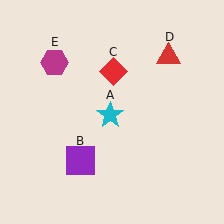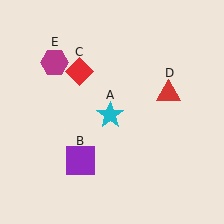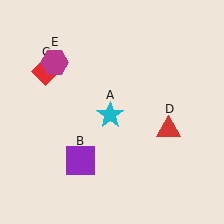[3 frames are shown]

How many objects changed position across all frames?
2 objects changed position: red diamond (object C), red triangle (object D).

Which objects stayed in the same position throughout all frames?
Cyan star (object A) and purple square (object B) and magenta hexagon (object E) remained stationary.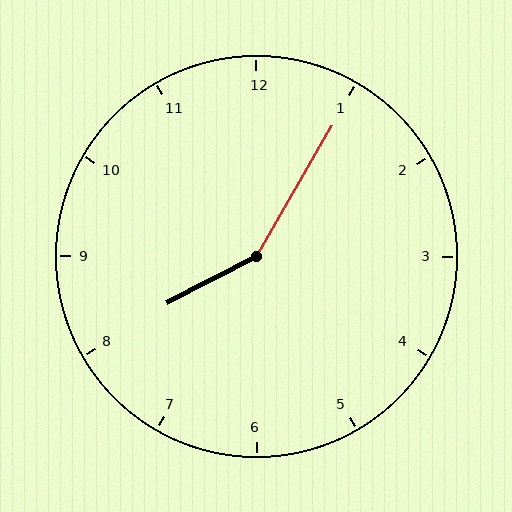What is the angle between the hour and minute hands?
Approximately 148 degrees.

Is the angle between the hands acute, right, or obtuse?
It is obtuse.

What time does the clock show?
8:05.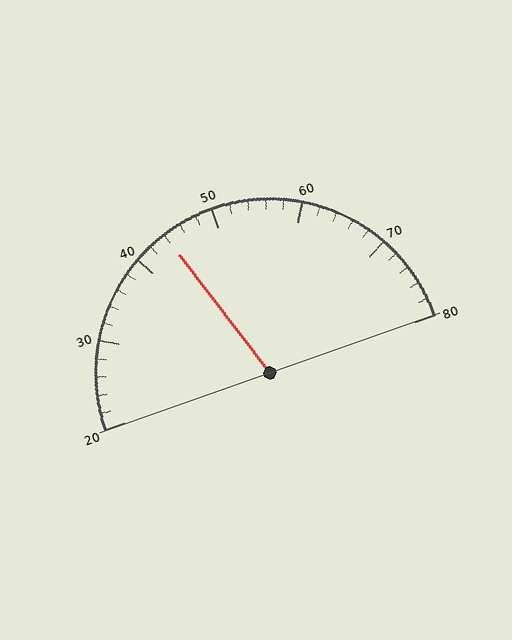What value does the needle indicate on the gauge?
The needle indicates approximately 44.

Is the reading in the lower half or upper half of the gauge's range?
The reading is in the lower half of the range (20 to 80).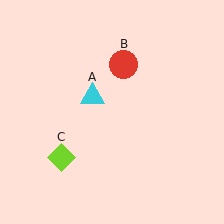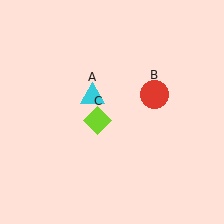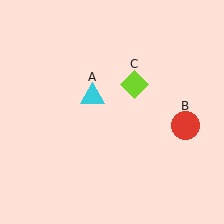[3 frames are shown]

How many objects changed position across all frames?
2 objects changed position: red circle (object B), lime diamond (object C).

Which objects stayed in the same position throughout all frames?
Cyan triangle (object A) remained stationary.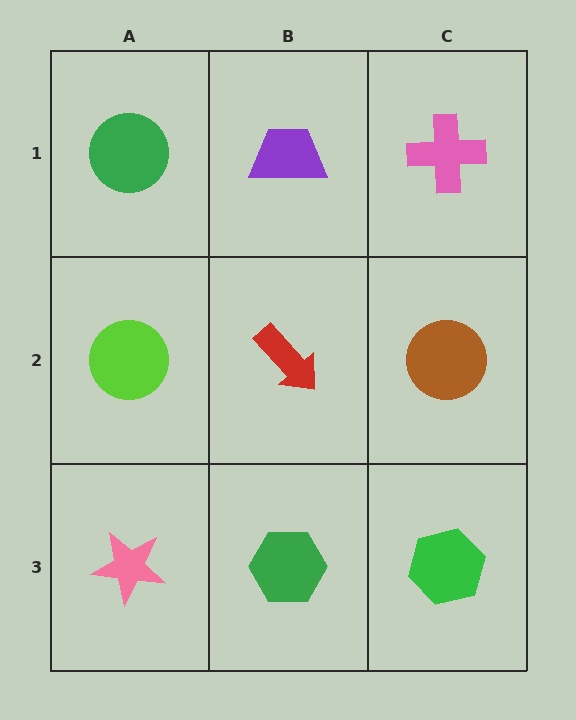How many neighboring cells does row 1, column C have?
2.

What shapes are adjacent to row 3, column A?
A lime circle (row 2, column A), a green hexagon (row 3, column B).